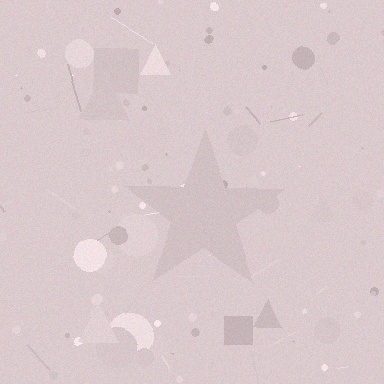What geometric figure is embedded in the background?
A star is embedded in the background.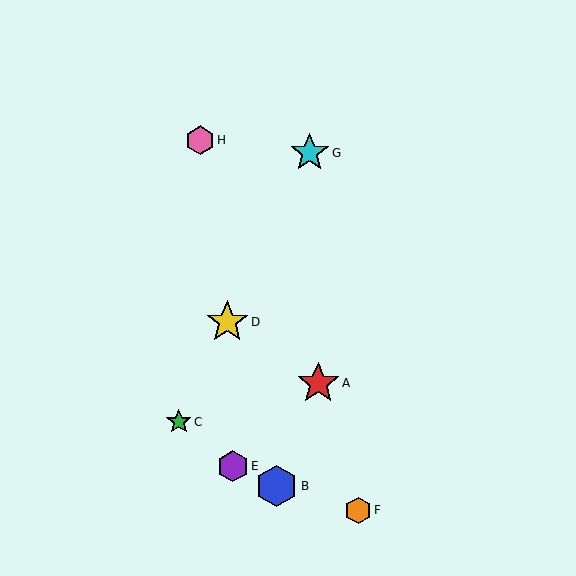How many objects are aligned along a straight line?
3 objects (C, D, G) are aligned along a straight line.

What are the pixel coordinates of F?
Object F is at (358, 510).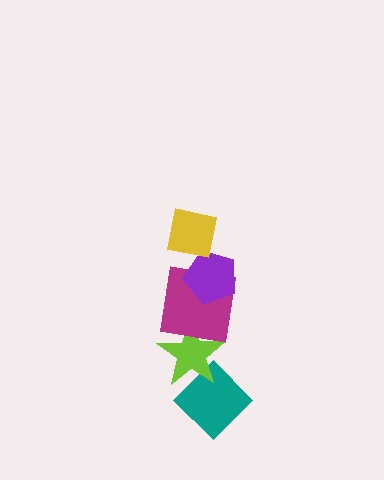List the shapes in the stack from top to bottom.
From top to bottom: the yellow square, the purple pentagon, the magenta square, the lime star, the teal diamond.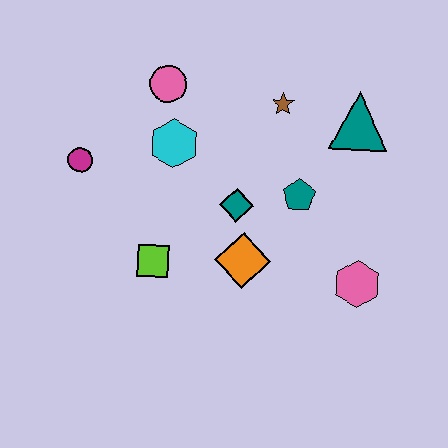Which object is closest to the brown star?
The teal triangle is closest to the brown star.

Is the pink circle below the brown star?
No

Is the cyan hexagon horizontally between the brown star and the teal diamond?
No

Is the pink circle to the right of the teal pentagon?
No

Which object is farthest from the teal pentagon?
The magenta circle is farthest from the teal pentagon.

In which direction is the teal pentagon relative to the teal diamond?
The teal pentagon is to the right of the teal diamond.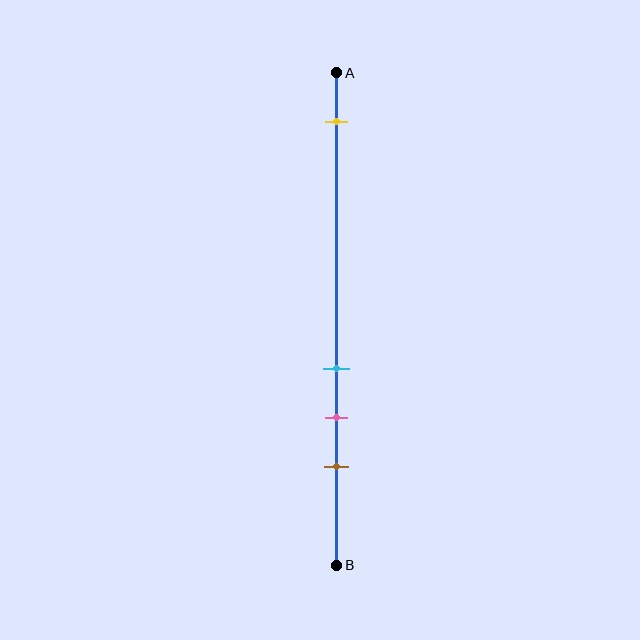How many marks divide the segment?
There are 4 marks dividing the segment.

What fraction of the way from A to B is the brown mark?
The brown mark is approximately 80% (0.8) of the way from A to B.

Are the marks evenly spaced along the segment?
No, the marks are not evenly spaced.